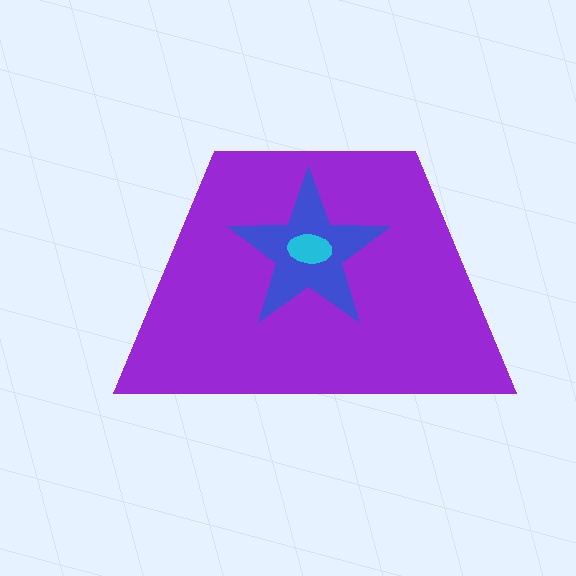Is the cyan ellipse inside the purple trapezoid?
Yes.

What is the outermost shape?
The purple trapezoid.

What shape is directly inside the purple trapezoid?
The blue star.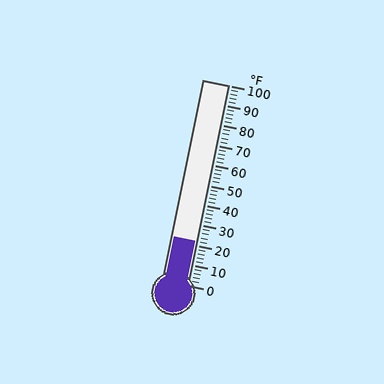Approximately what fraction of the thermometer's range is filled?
The thermometer is filled to approximately 20% of its range.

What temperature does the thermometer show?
The thermometer shows approximately 22°F.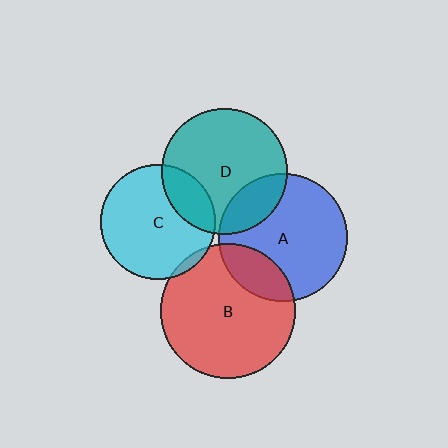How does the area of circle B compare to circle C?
Approximately 1.4 times.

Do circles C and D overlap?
Yes.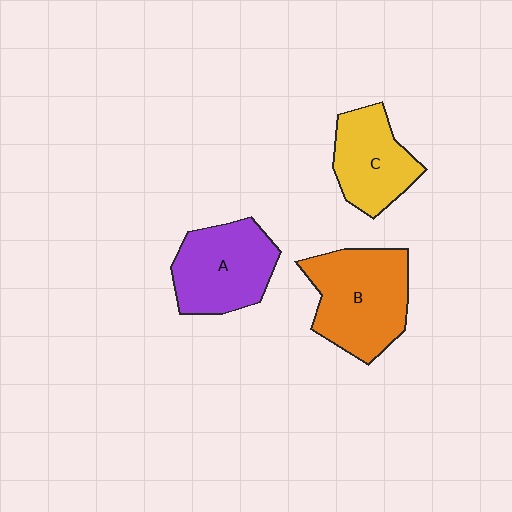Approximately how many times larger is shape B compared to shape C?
Approximately 1.4 times.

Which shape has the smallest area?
Shape C (yellow).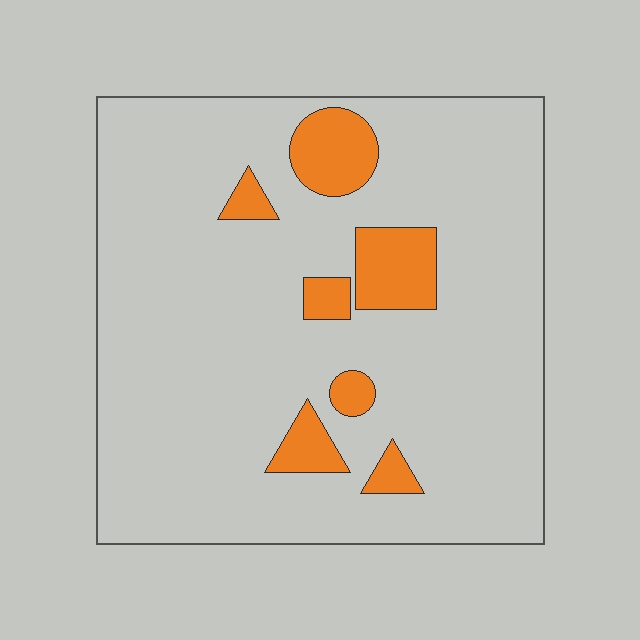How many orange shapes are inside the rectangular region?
7.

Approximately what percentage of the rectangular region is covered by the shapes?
Approximately 10%.